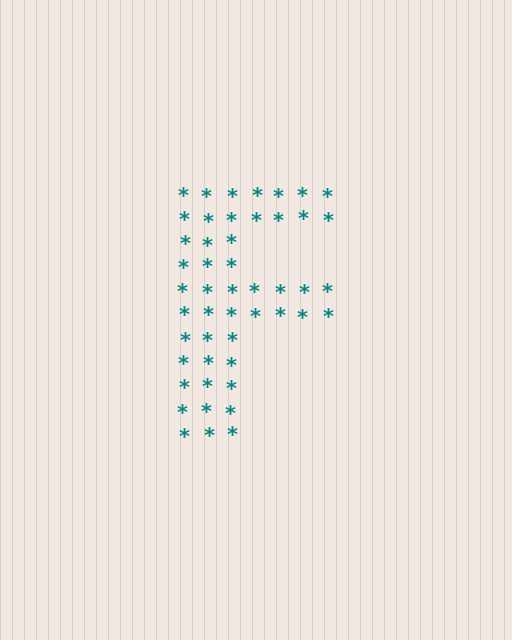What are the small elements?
The small elements are asterisks.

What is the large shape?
The large shape is the letter F.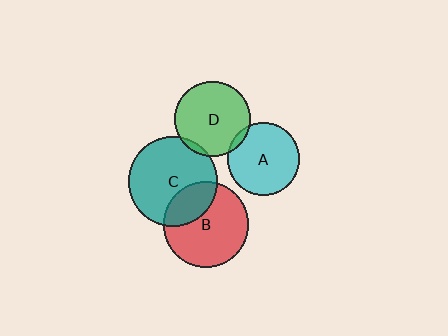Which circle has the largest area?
Circle C (teal).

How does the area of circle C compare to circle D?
Approximately 1.4 times.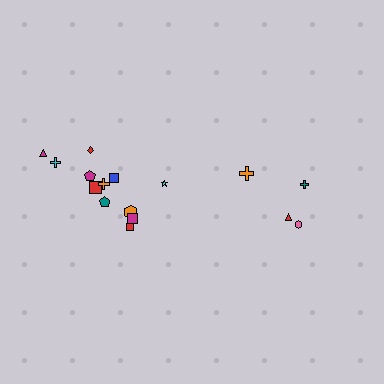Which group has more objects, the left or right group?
The left group.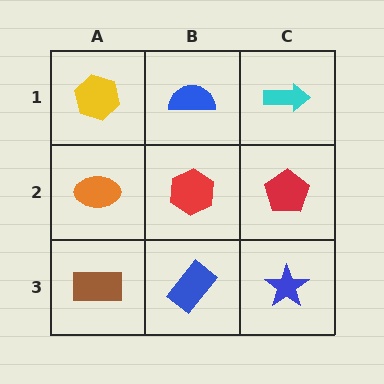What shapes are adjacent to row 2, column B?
A blue semicircle (row 1, column B), a blue rectangle (row 3, column B), an orange ellipse (row 2, column A), a red pentagon (row 2, column C).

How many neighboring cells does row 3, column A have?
2.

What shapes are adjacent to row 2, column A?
A yellow hexagon (row 1, column A), a brown rectangle (row 3, column A), a red hexagon (row 2, column B).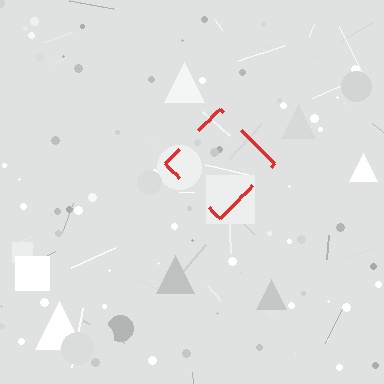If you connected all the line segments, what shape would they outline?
They would outline a diamond.